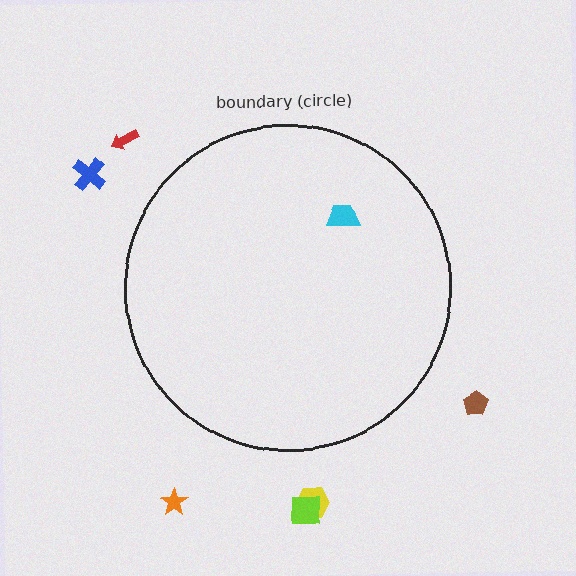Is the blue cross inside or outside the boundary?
Outside.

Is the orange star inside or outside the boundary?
Outside.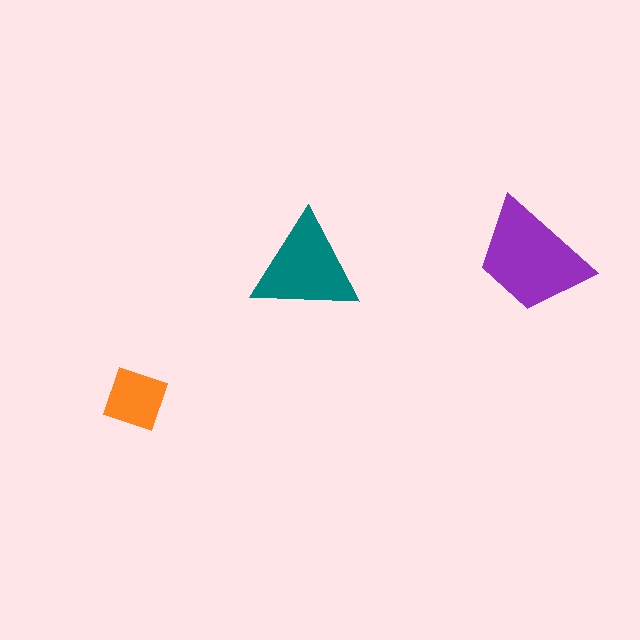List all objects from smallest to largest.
The orange diamond, the teal triangle, the purple trapezoid.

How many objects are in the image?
There are 3 objects in the image.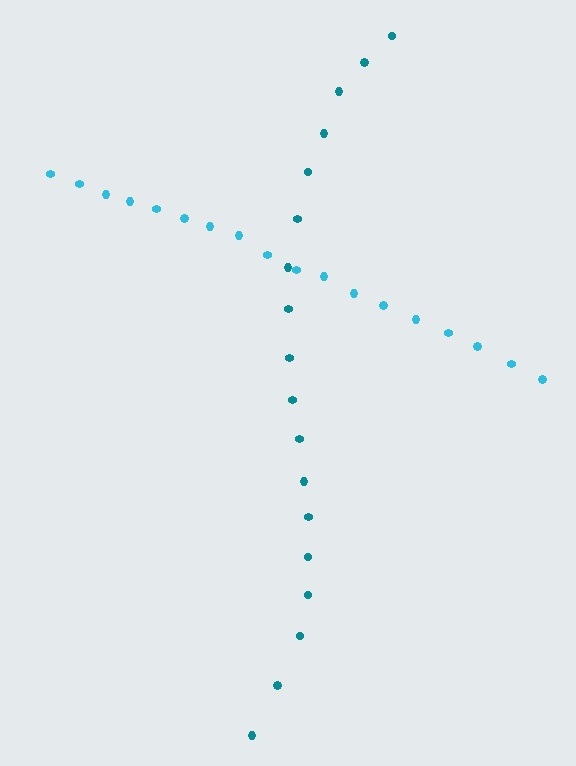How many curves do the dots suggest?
There are 2 distinct paths.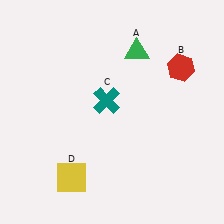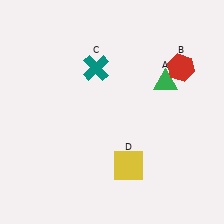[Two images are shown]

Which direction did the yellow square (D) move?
The yellow square (D) moved right.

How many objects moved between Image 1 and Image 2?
3 objects moved between the two images.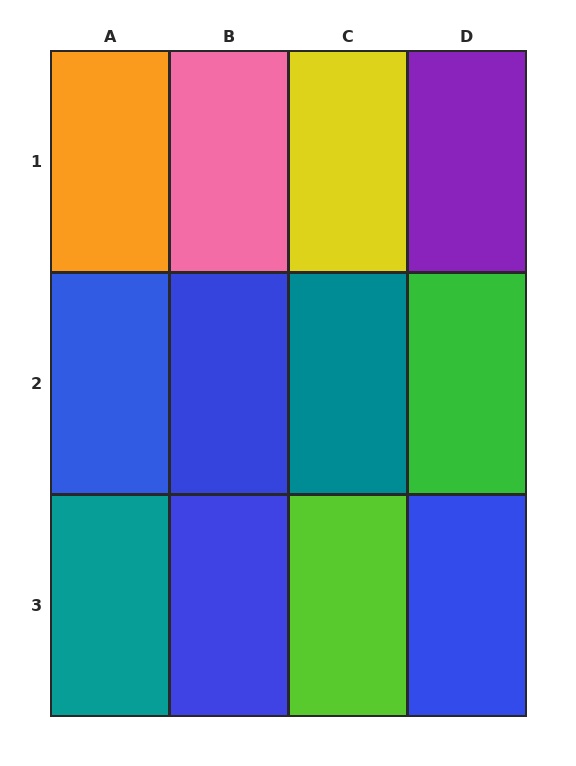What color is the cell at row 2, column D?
Green.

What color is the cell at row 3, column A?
Teal.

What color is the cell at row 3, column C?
Lime.